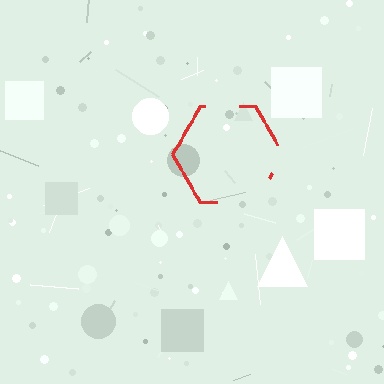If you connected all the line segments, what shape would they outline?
They would outline a hexagon.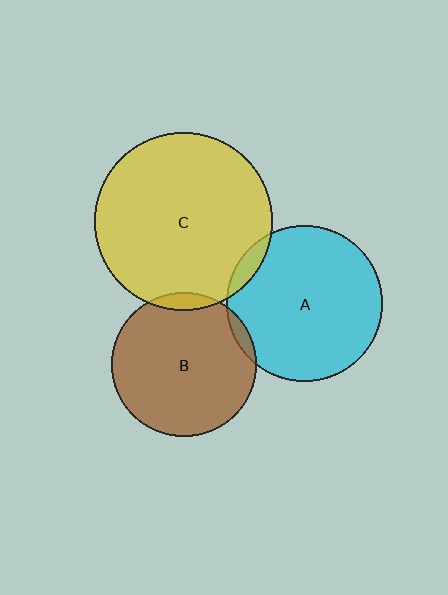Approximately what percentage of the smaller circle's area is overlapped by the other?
Approximately 5%.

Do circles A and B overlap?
Yes.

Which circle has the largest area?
Circle C (yellow).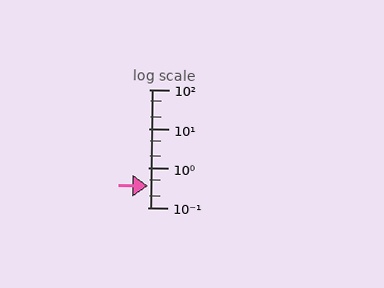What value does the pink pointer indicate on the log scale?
The pointer indicates approximately 0.36.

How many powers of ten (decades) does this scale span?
The scale spans 3 decades, from 0.1 to 100.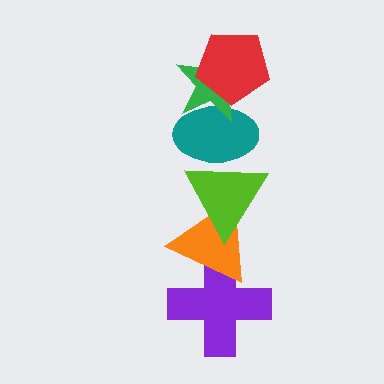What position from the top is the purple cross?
The purple cross is 6th from the top.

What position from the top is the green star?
The green star is 2nd from the top.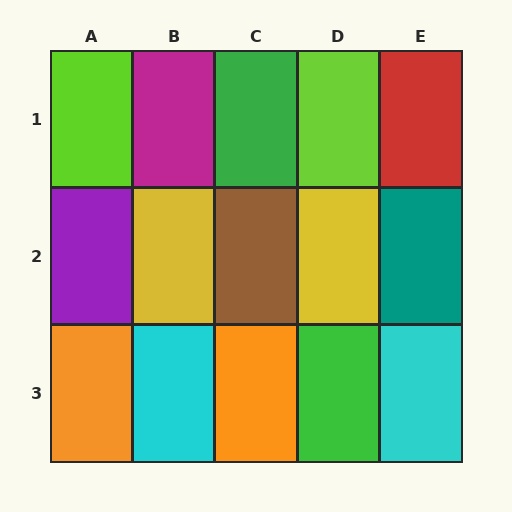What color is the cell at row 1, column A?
Lime.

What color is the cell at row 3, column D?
Green.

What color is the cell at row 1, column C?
Green.